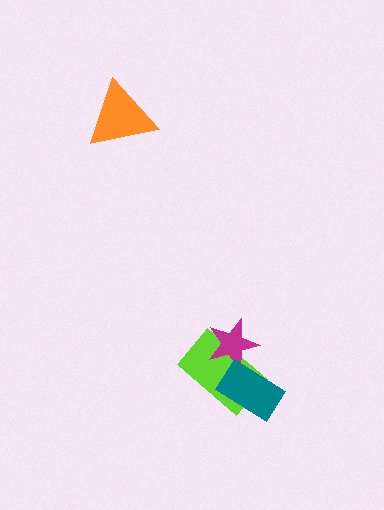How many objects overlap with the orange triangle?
0 objects overlap with the orange triangle.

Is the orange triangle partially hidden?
No, no other shape covers it.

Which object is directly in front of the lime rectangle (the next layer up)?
The magenta star is directly in front of the lime rectangle.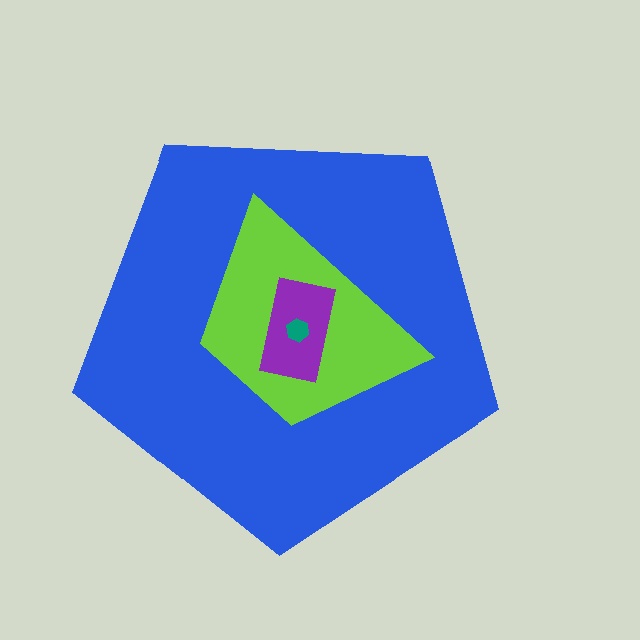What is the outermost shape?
The blue pentagon.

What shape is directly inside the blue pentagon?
The lime trapezoid.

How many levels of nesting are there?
4.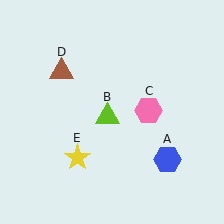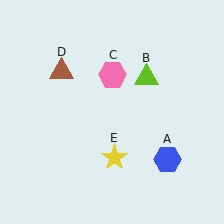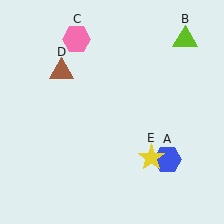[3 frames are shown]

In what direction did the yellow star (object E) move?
The yellow star (object E) moved right.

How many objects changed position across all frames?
3 objects changed position: lime triangle (object B), pink hexagon (object C), yellow star (object E).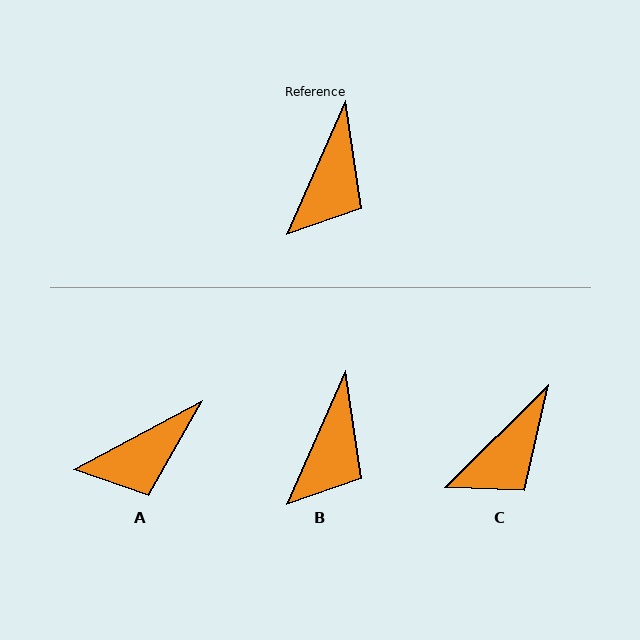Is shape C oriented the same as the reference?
No, it is off by about 22 degrees.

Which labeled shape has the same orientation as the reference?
B.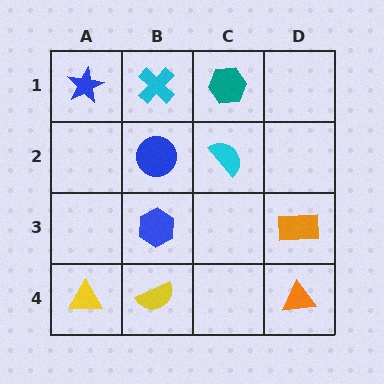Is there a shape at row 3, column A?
No, that cell is empty.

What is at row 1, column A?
A blue star.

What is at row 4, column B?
A yellow semicircle.